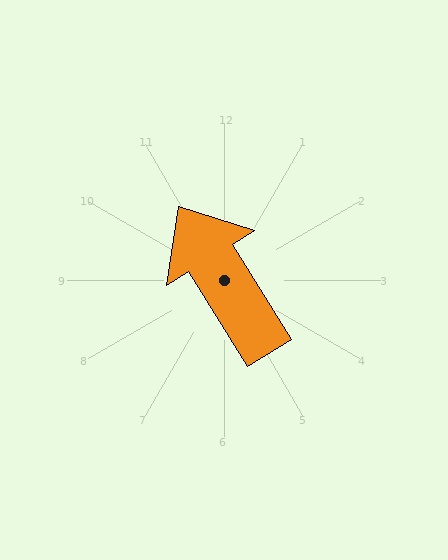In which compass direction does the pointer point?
Northwest.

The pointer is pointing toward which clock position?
Roughly 11 o'clock.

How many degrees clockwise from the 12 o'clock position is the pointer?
Approximately 328 degrees.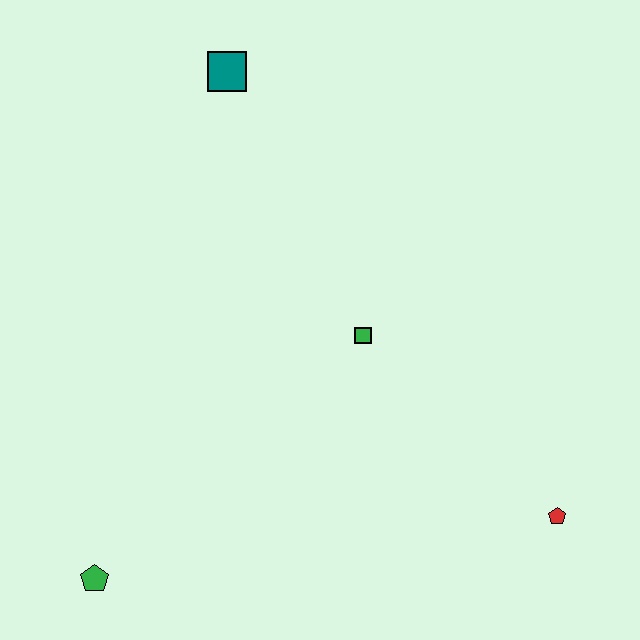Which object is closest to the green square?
The red pentagon is closest to the green square.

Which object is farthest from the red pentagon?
The teal square is farthest from the red pentagon.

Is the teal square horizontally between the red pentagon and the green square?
No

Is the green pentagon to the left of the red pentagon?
Yes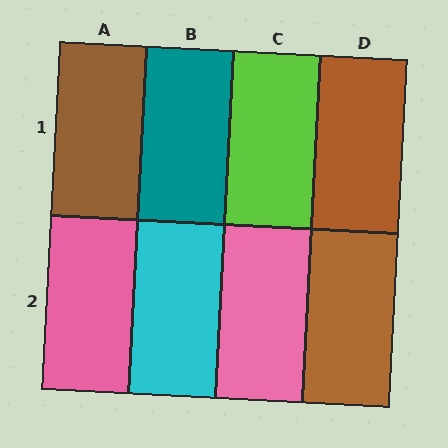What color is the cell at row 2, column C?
Pink.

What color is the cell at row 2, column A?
Pink.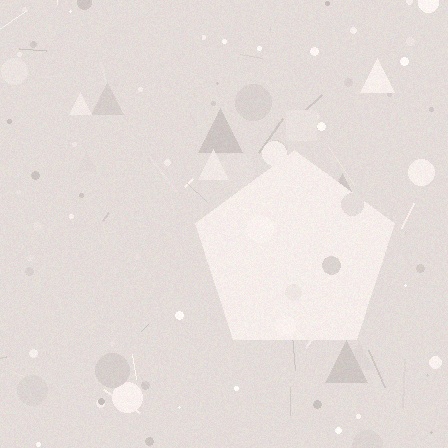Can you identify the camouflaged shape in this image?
The camouflaged shape is a pentagon.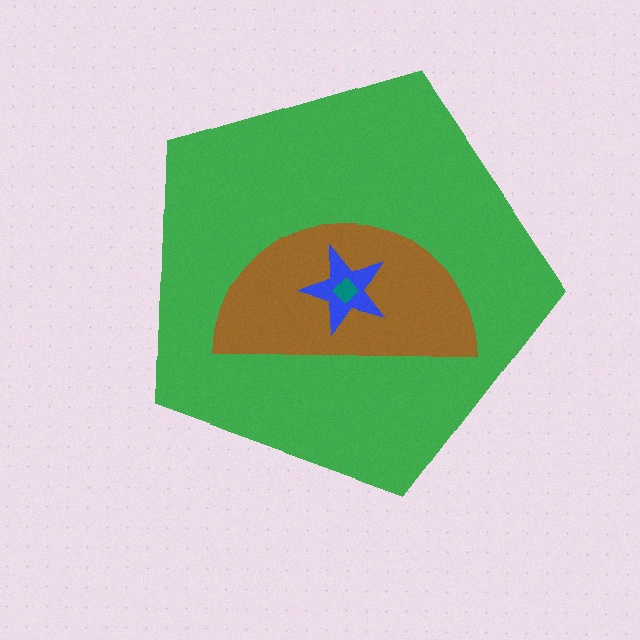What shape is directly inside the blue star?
The teal diamond.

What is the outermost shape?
The green pentagon.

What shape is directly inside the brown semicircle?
The blue star.